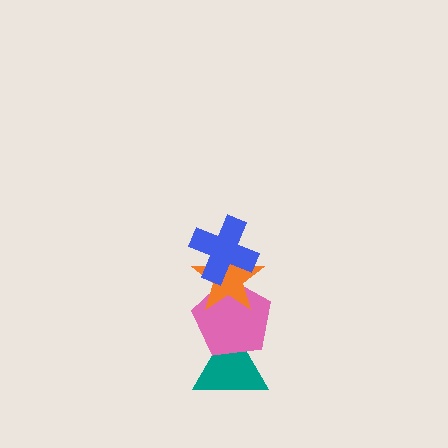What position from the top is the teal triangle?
The teal triangle is 4th from the top.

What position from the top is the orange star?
The orange star is 2nd from the top.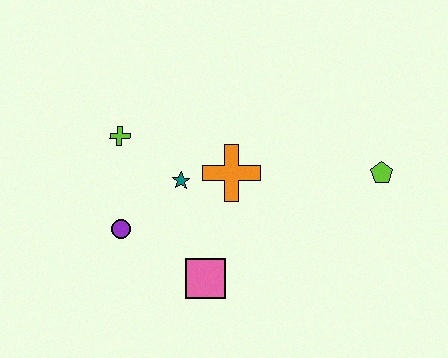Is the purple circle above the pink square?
Yes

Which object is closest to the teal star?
The orange cross is closest to the teal star.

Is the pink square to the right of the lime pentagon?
No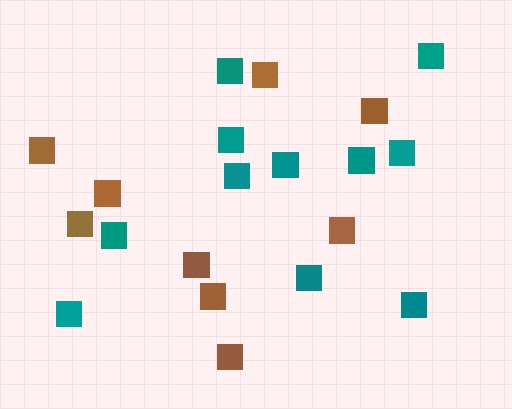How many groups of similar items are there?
There are 2 groups: one group of teal squares (11) and one group of brown squares (9).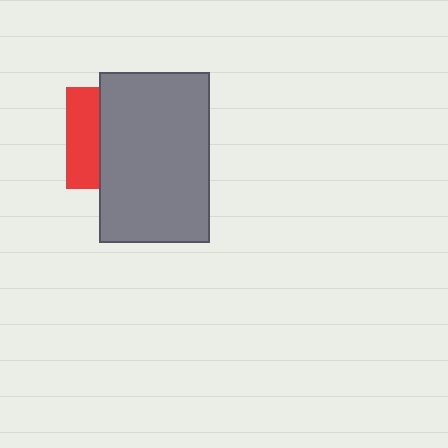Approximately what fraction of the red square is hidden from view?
Roughly 67% of the red square is hidden behind the gray rectangle.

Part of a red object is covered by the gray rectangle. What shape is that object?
It is a square.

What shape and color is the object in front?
The object in front is a gray rectangle.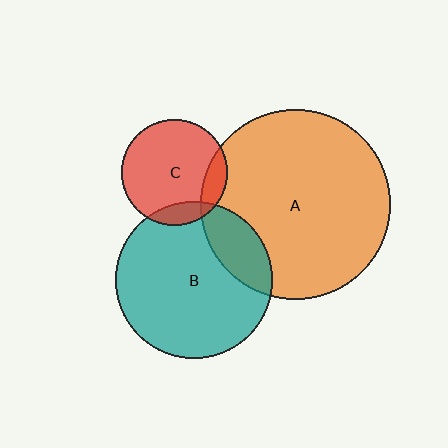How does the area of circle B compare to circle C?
Approximately 2.2 times.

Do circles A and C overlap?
Yes.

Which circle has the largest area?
Circle A (orange).